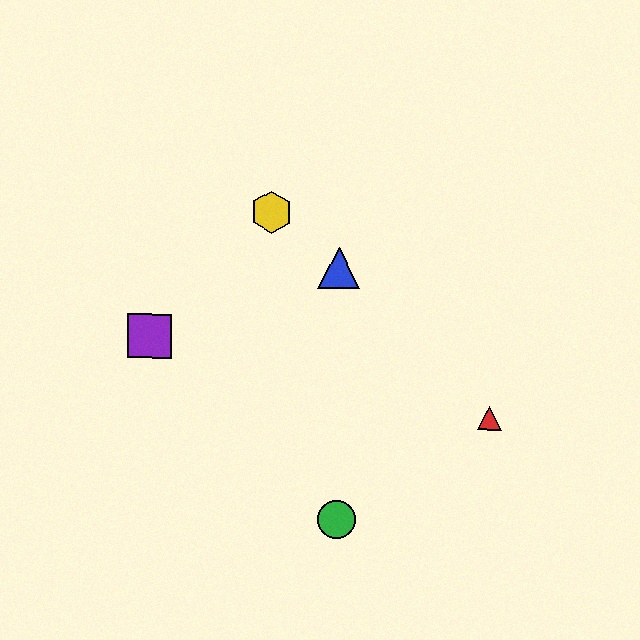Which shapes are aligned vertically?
The blue triangle, the green circle are aligned vertically.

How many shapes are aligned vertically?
2 shapes (the blue triangle, the green circle) are aligned vertically.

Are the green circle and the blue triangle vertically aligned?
Yes, both are at x≈337.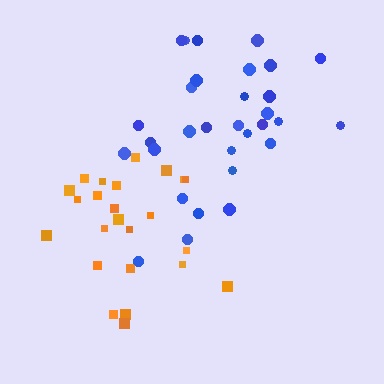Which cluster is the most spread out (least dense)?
Blue.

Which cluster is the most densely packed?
Orange.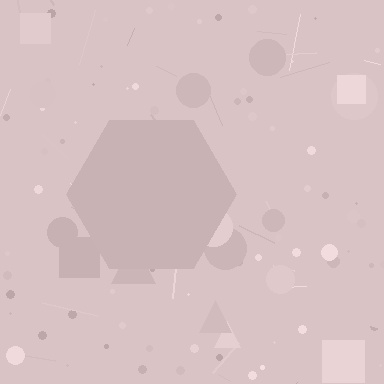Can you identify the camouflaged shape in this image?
The camouflaged shape is a hexagon.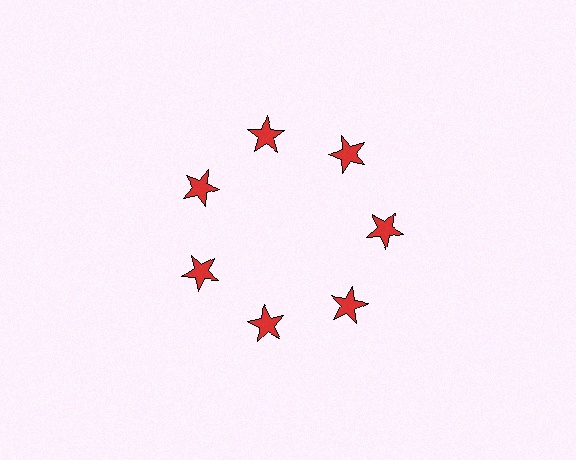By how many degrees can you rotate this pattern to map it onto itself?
The pattern maps onto itself every 51 degrees of rotation.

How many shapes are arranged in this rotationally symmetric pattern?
There are 7 shapes, arranged in 7 groups of 1.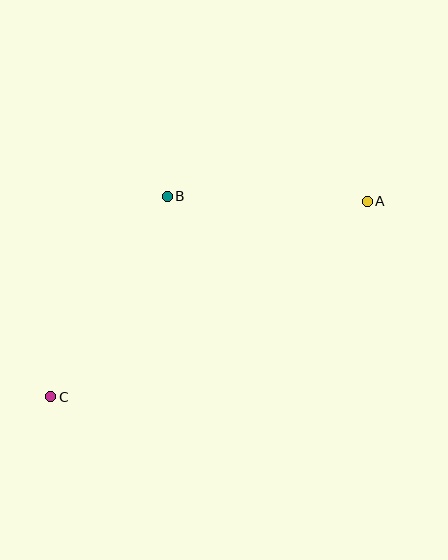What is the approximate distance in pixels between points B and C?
The distance between B and C is approximately 232 pixels.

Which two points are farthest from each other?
Points A and C are farthest from each other.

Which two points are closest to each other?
Points A and B are closest to each other.